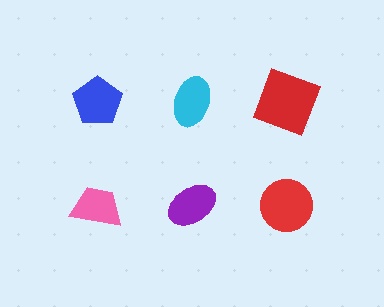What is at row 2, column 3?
A red circle.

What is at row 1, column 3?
A red square.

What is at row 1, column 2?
A cyan ellipse.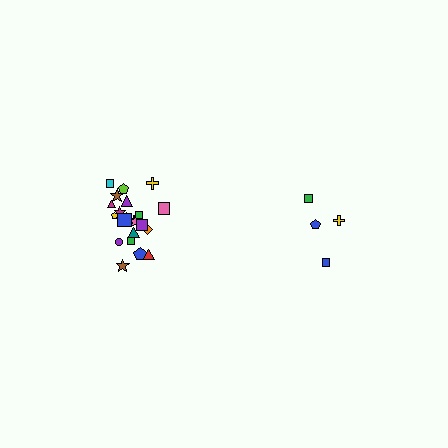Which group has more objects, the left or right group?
The left group.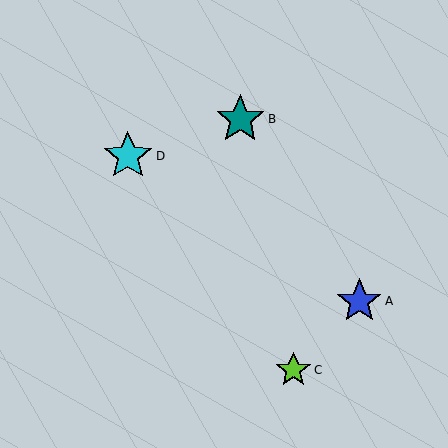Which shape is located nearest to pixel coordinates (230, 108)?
The teal star (labeled B) at (240, 119) is nearest to that location.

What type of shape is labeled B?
Shape B is a teal star.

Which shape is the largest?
The cyan star (labeled D) is the largest.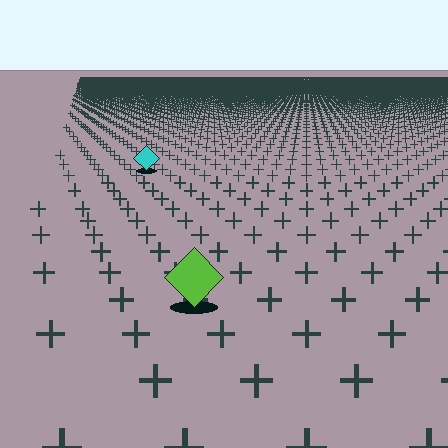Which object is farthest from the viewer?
The cyan diamond is farthest from the viewer. It appears smaller and the ground texture around it is denser.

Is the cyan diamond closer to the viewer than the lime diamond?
No. The lime diamond is closer — you can tell from the texture gradient: the ground texture is coarser near it.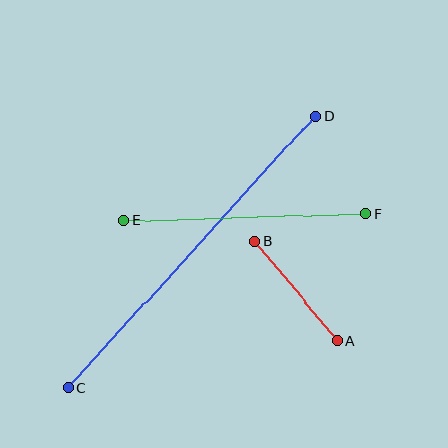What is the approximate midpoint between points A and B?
The midpoint is at approximately (296, 291) pixels.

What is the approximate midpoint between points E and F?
The midpoint is at approximately (245, 217) pixels.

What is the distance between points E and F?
The distance is approximately 242 pixels.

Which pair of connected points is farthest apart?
Points C and D are farthest apart.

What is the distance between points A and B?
The distance is approximately 129 pixels.